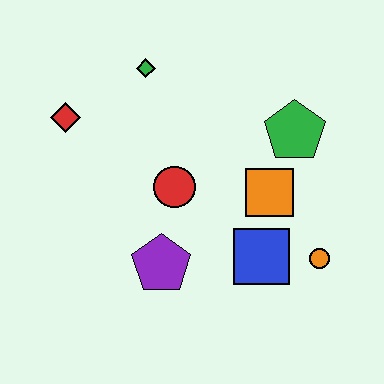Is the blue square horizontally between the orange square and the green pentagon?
No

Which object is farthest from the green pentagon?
The red diamond is farthest from the green pentagon.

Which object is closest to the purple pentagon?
The red circle is closest to the purple pentagon.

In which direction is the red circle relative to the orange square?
The red circle is to the left of the orange square.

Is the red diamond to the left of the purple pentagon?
Yes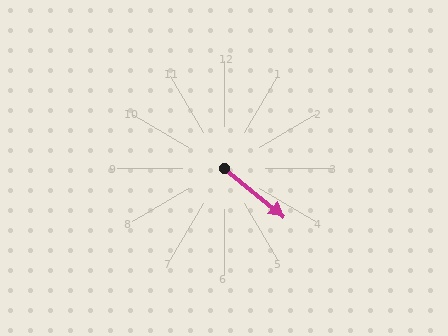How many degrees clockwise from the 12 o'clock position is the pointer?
Approximately 129 degrees.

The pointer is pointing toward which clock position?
Roughly 4 o'clock.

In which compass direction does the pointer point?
Southeast.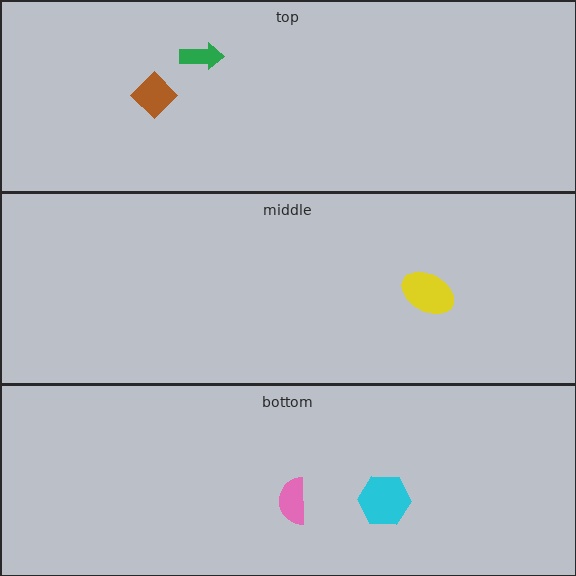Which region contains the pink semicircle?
The bottom region.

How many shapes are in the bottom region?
2.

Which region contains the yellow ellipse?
The middle region.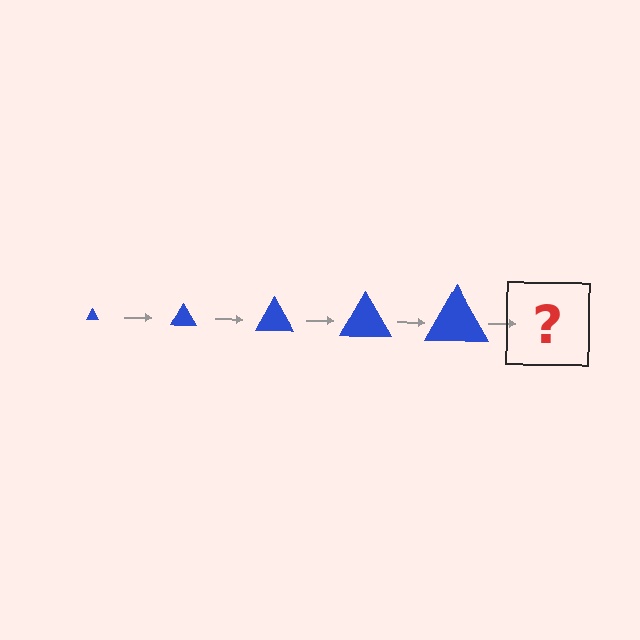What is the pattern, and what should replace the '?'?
The pattern is that the triangle gets progressively larger each step. The '?' should be a blue triangle, larger than the previous one.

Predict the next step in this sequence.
The next step is a blue triangle, larger than the previous one.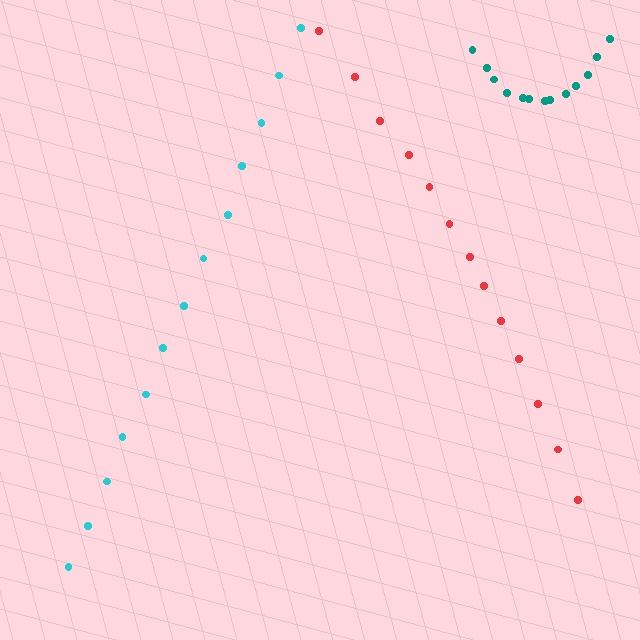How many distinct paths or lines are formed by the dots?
There are 3 distinct paths.